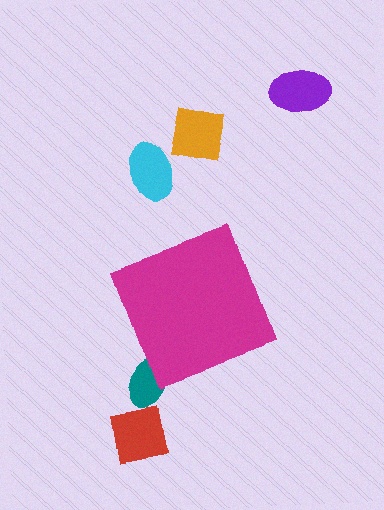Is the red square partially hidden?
No, the red square is fully visible.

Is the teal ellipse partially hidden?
Yes, the teal ellipse is partially hidden behind the magenta diamond.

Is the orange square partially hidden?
No, the orange square is fully visible.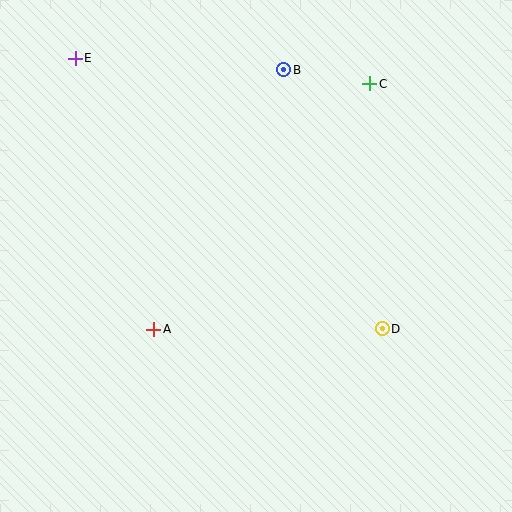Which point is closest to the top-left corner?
Point E is closest to the top-left corner.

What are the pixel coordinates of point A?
Point A is at (154, 329).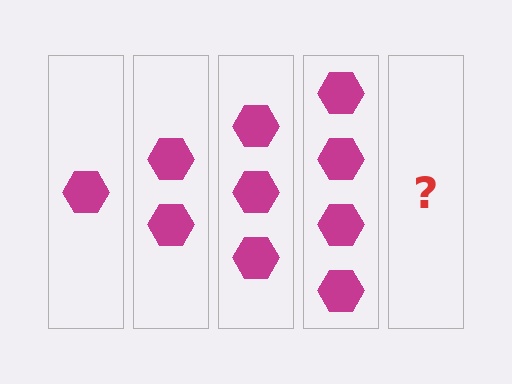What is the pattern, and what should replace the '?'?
The pattern is that each step adds one more hexagon. The '?' should be 5 hexagons.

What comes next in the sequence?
The next element should be 5 hexagons.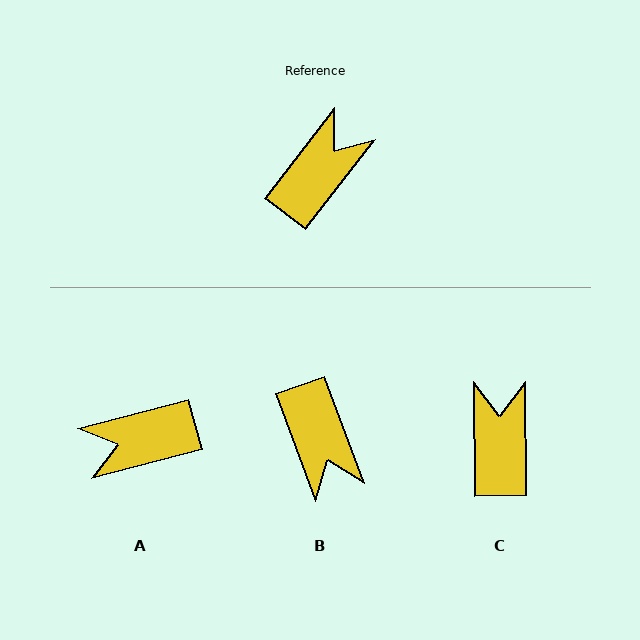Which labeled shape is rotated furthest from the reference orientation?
A, about 142 degrees away.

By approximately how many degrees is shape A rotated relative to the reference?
Approximately 142 degrees counter-clockwise.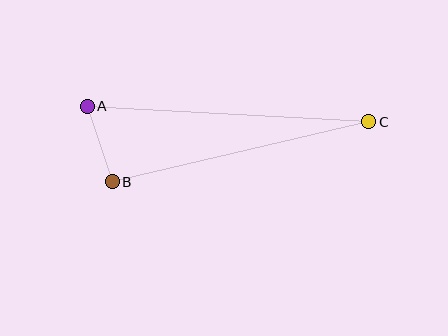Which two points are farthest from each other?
Points A and C are farthest from each other.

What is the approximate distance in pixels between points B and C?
The distance between B and C is approximately 263 pixels.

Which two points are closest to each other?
Points A and B are closest to each other.